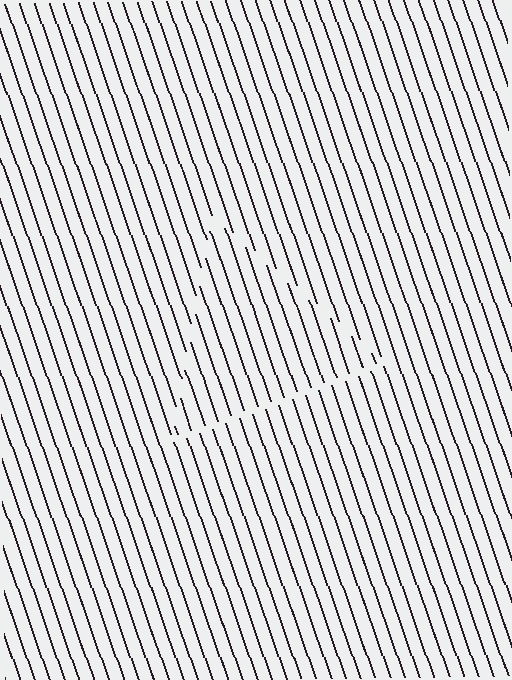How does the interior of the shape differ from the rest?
The interior of the shape contains the same grating, shifted by half a period — the contour is defined by the phase discontinuity where line-ends from the inner and outer gratings abut.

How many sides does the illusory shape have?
3 sides — the line-ends trace a triangle.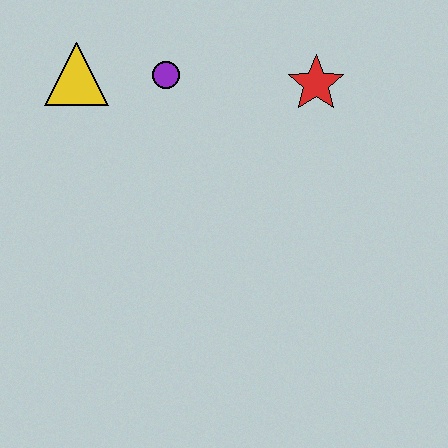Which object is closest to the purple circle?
The yellow triangle is closest to the purple circle.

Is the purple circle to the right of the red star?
No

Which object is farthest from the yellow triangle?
The red star is farthest from the yellow triangle.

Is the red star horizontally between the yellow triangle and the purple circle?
No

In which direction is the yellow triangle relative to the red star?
The yellow triangle is to the left of the red star.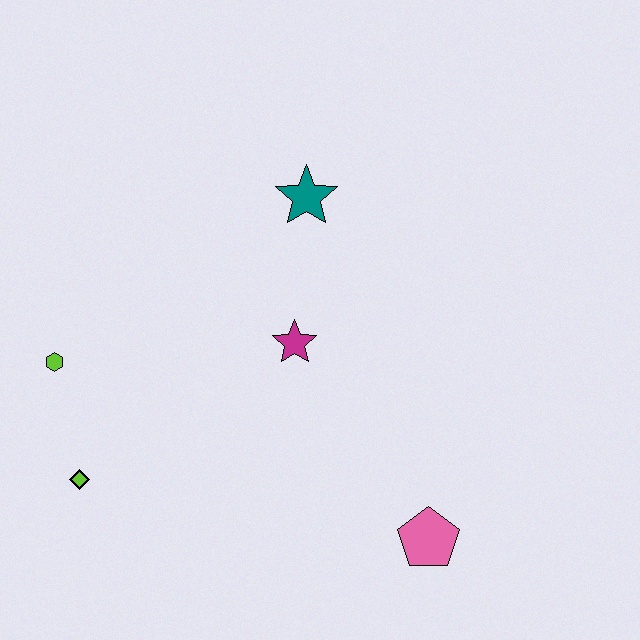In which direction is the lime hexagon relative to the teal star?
The lime hexagon is to the left of the teal star.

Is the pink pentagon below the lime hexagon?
Yes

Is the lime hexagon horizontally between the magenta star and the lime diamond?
No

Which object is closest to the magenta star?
The teal star is closest to the magenta star.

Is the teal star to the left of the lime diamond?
No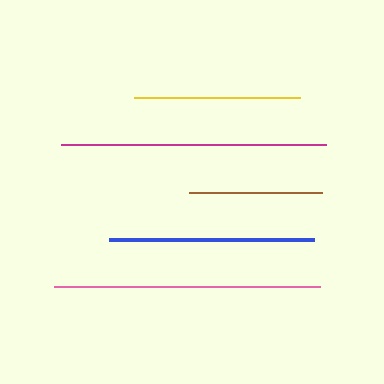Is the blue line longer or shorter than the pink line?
The pink line is longer than the blue line.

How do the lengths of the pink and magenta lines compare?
The pink and magenta lines are approximately the same length.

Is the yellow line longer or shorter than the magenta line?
The magenta line is longer than the yellow line.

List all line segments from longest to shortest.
From longest to shortest: pink, magenta, blue, yellow, brown.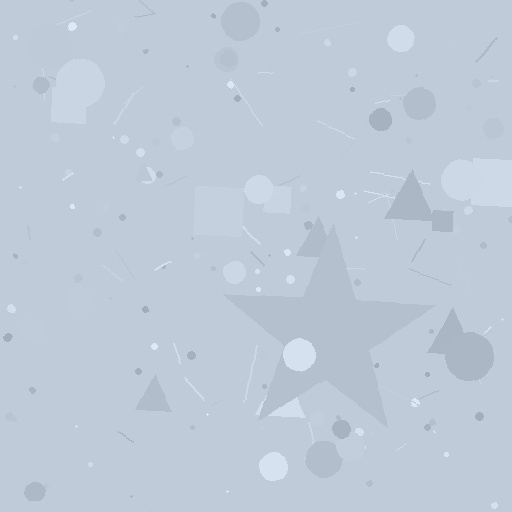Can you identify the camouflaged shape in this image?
The camouflaged shape is a star.